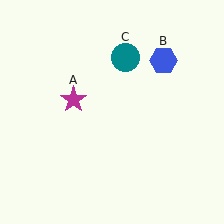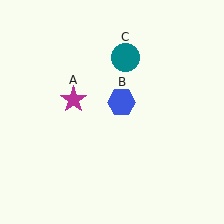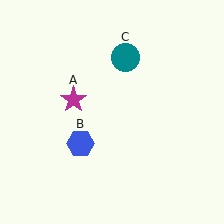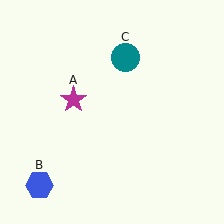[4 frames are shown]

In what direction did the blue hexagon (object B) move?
The blue hexagon (object B) moved down and to the left.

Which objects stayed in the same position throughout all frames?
Magenta star (object A) and teal circle (object C) remained stationary.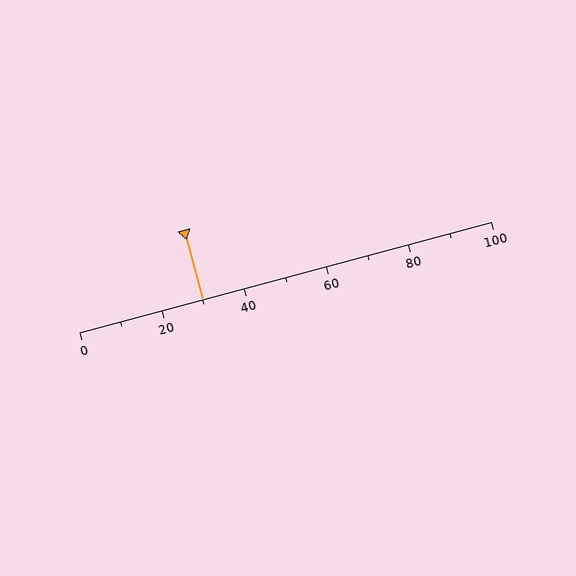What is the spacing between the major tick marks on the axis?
The major ticks are spaced 20 apart.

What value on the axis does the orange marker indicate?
The marker indicates approximately 30.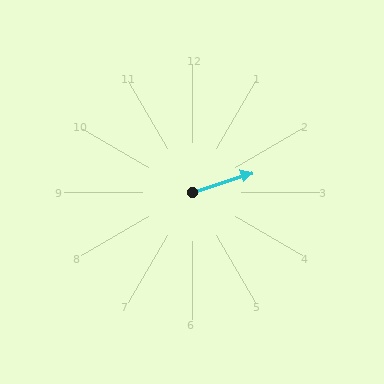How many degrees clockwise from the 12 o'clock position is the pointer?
Approximately 72 degrees.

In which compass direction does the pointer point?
East.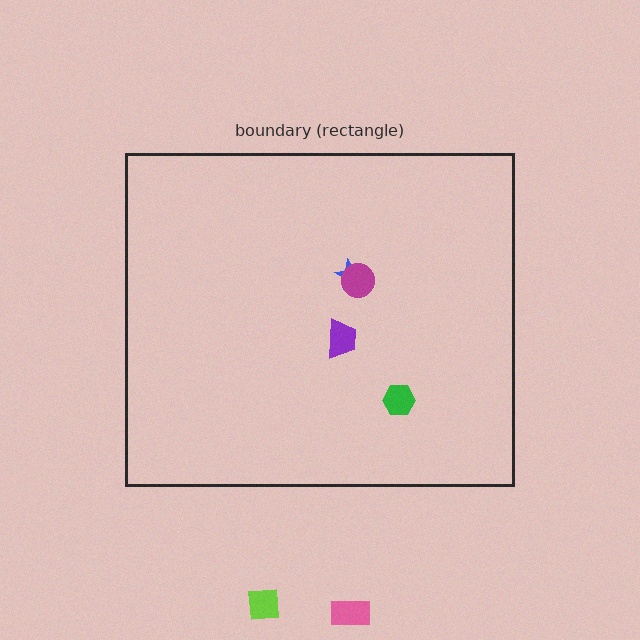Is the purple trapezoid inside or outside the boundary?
Inside.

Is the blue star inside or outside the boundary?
Inside.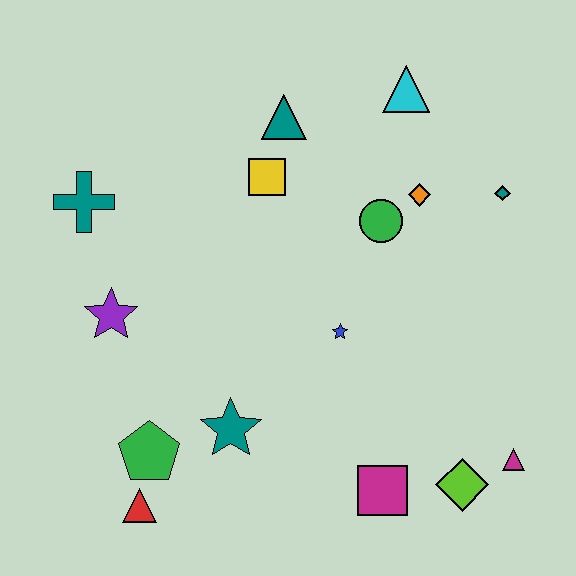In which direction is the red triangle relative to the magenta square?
The red triangle is to the left of the magenta square.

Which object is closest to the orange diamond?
The green circle is closest to the orange diamond.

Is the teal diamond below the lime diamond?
No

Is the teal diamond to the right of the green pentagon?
Yes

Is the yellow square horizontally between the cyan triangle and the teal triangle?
No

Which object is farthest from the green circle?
The red triangle is farthest from the green circle.